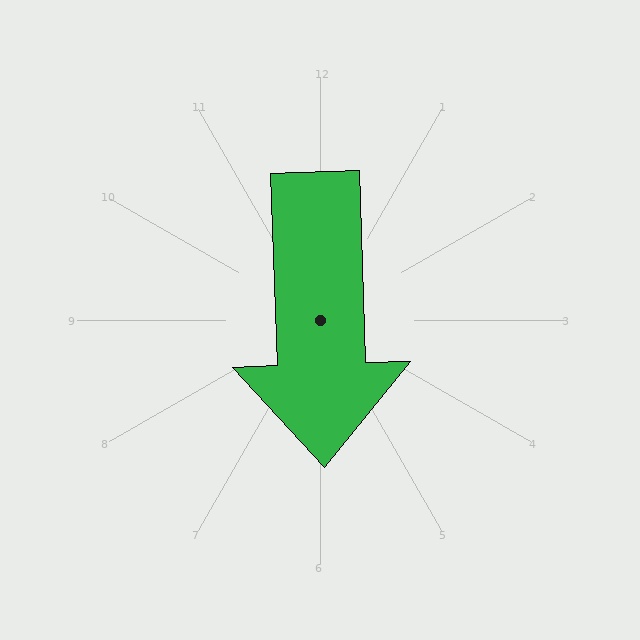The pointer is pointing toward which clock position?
Roughly 6 o'clock.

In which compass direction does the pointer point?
South.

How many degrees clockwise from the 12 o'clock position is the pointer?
Approximately 178 degrees.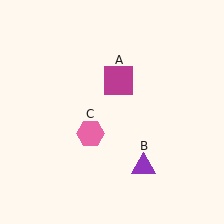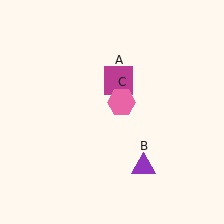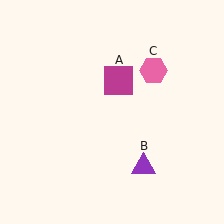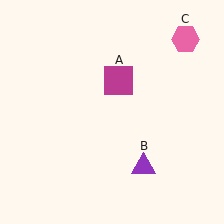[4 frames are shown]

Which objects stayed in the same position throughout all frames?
Magenta square (object A) and purple triangle (object B) remained stationary.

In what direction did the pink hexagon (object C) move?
The pink hexagon (object C) moved up and to the right.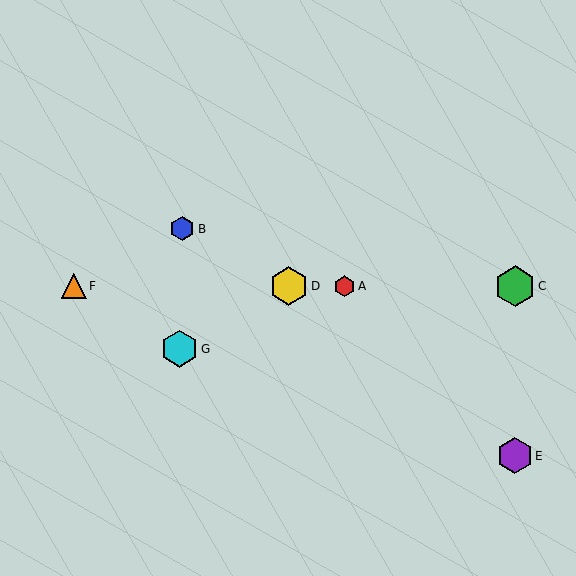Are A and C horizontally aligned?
Yes, both are at y≈286.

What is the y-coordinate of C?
Object C is at y≈286.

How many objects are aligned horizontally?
4 objects (A, C, D, F) are aligned horizontally.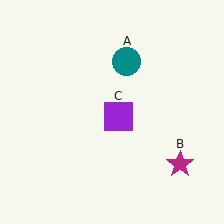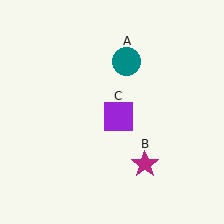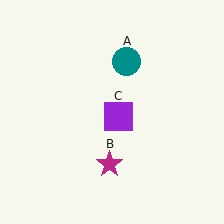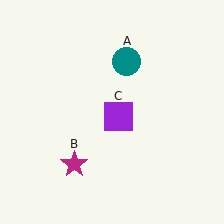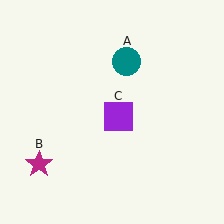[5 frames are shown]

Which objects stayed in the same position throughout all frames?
Teal circle (object A) and purple square (object C) remained stationary.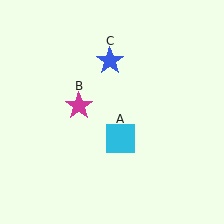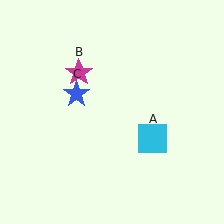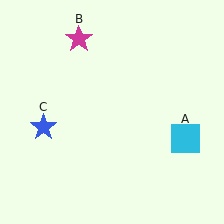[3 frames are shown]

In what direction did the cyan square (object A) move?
The cyan square (object A) moved right.